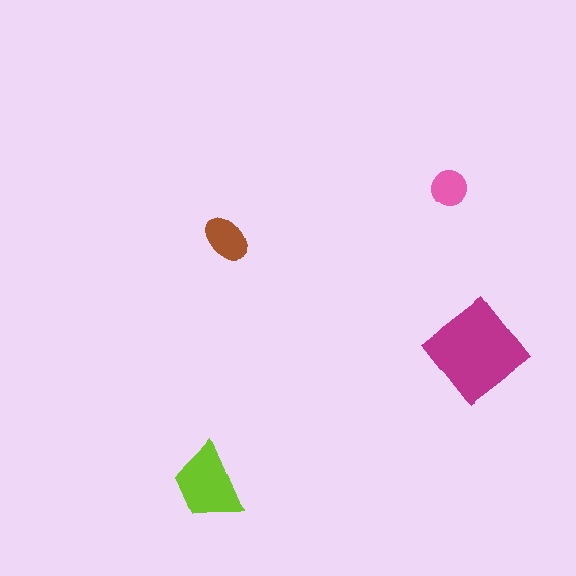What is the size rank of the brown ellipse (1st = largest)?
3rd.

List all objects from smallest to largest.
The pink circle, the brown ellipse, the lime trapezoid, the magenta diamond.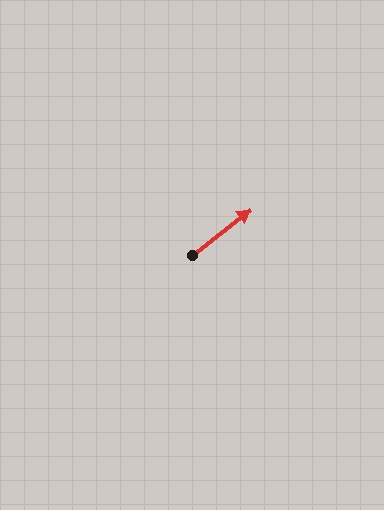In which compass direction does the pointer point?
Northeast.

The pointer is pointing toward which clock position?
Roughly 2 o'clock.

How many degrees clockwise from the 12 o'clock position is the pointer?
Approximately 52 degrees.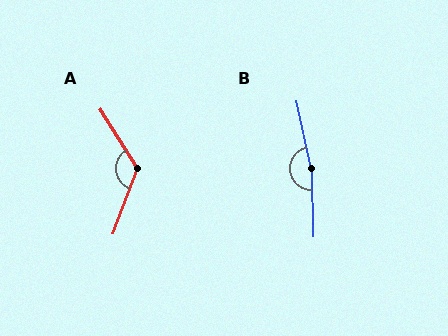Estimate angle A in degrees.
Approximately 128 degrees.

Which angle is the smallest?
A, at approximately 128 degrees.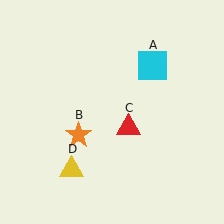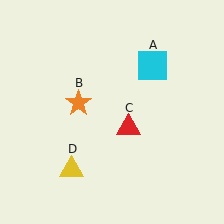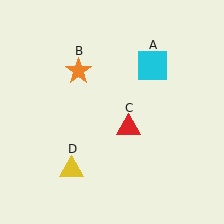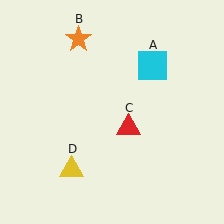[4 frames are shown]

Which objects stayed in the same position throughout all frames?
Cyan square (object A) and red triangle (object C) and yellow triangle (object D) remained stationary.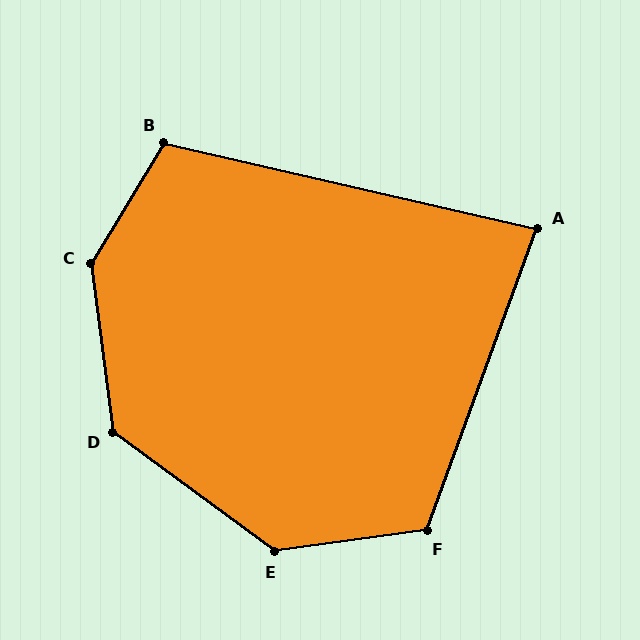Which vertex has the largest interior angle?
C, at approximately 141 degrees.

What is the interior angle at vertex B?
Approximately 108 degrees (obtuse).